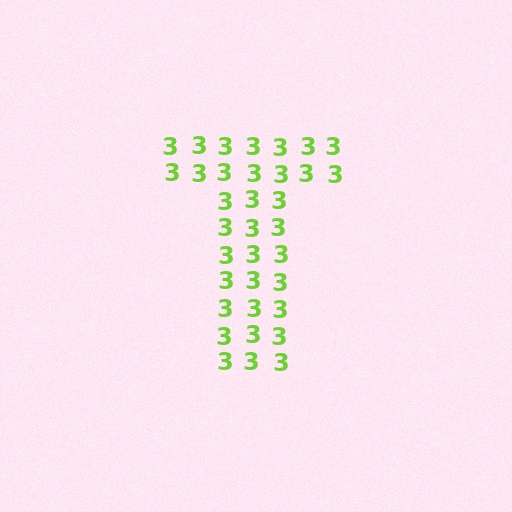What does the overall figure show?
The overall figure shows the letter T.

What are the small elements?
The small elements are digit 3's.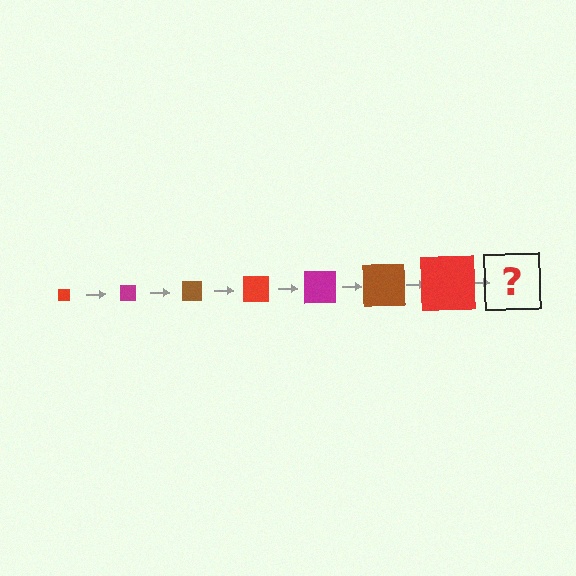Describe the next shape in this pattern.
It should be a magenta square, larger than the previous one.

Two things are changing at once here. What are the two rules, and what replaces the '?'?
The two rules are that the square grows larger each step and the color cycles through red, magenta, and brown. The '?' should be a magenta square, larger than the previous one.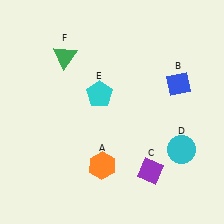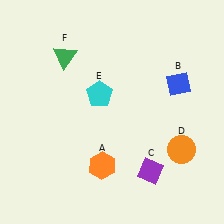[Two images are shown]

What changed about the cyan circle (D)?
In Image 1, D is cyan. In Image 2, it changed to orange.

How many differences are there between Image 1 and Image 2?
There is 1 difference between the two images.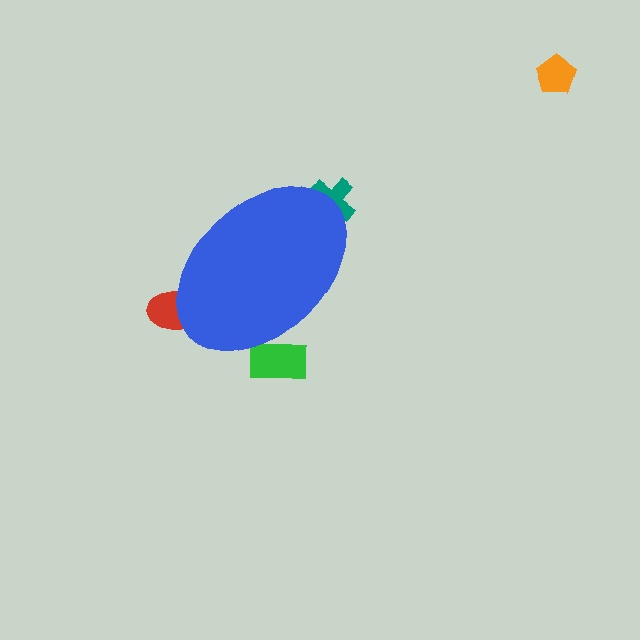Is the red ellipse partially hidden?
Yes, the red ellipse is partially hidden behind the blue ellipse.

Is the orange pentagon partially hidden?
No, the orange pentagon is fully visible.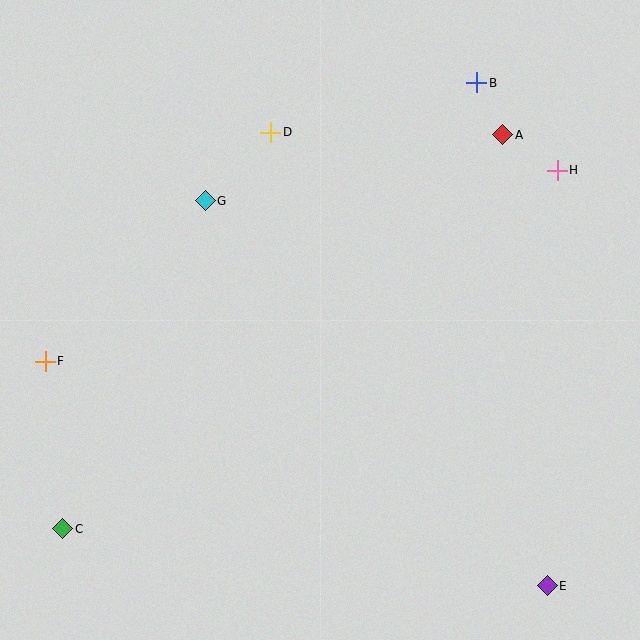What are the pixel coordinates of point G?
Point G is at (205, 201).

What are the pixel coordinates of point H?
Point H is at (557, 170).